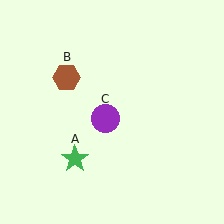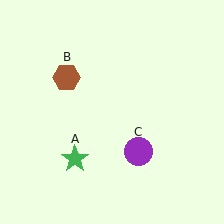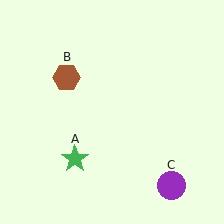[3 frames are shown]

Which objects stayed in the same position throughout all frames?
Green star (object A) and brown hexagon (object B) remained stationary.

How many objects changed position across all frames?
1 object changed position: purple circle (object C).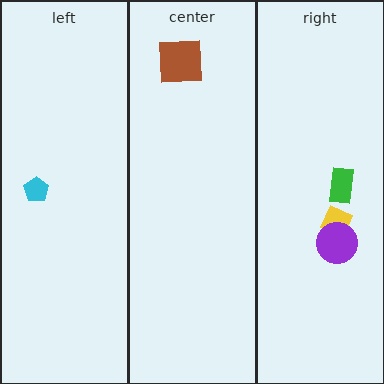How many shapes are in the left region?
1.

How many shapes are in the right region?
3.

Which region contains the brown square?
The center region.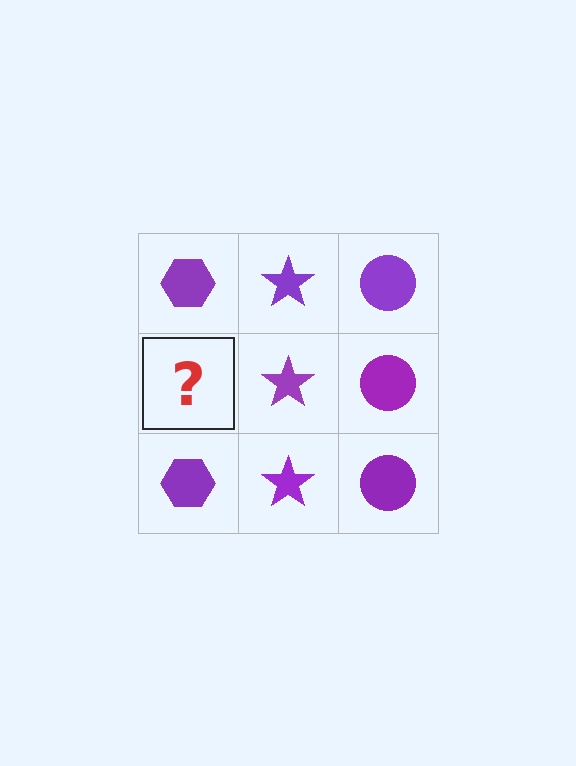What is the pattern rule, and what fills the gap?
The rule is that each column has a consistent shape. The gap should be filled with a purple hexagon.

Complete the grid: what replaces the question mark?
The question mark should be replaced with a purple hexagon.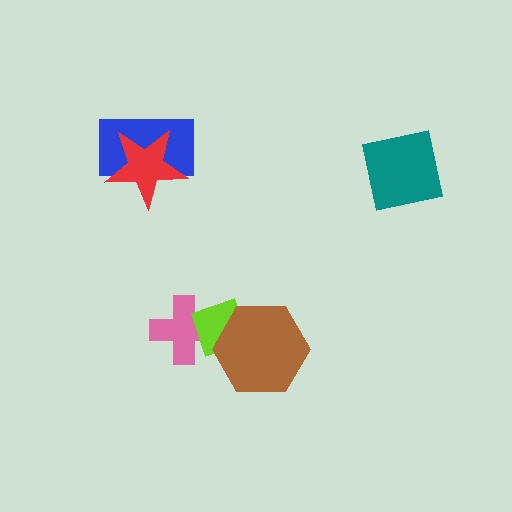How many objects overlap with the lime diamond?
2 objects overlap with the lime diamond.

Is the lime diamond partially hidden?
Yes, it is partially covered by another shape.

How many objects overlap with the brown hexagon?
1 object overlaps with the brown hexagon.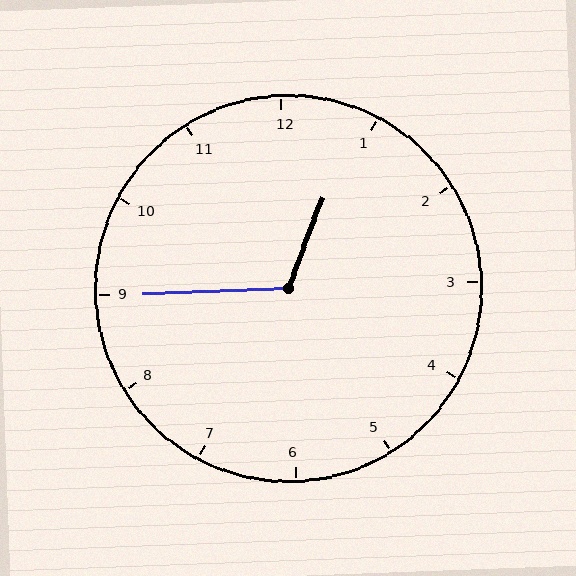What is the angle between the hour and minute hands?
Approximately 112 degrees.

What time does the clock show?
12:45.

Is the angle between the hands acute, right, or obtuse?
It is obtuse.